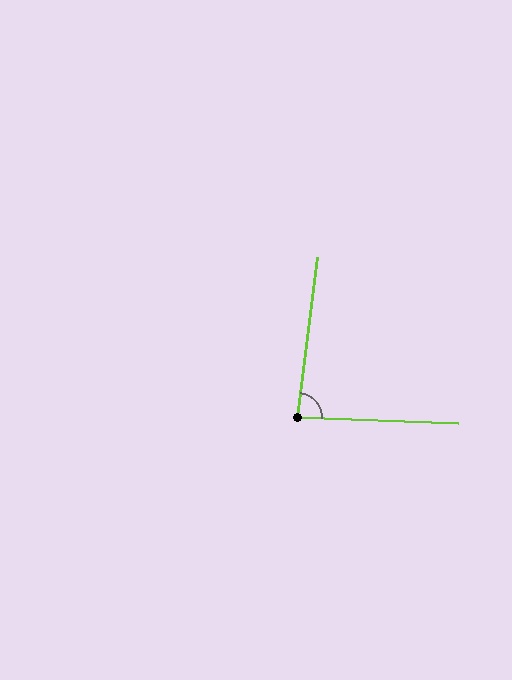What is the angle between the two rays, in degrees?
Approximately 85 degrees.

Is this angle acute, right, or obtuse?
It is acute.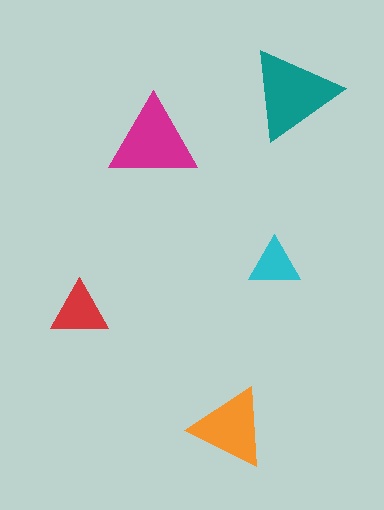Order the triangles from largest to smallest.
the teal one, the magenta one, the orange one, the red one, the cyan one.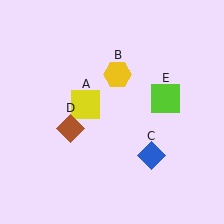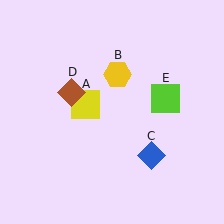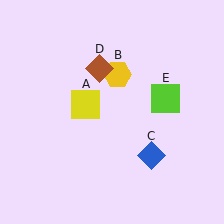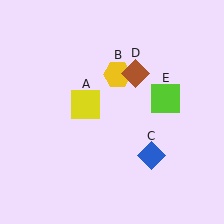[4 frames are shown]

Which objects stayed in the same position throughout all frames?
Yellow square (object A) and yellow hexagon (object B) and blue diamond (object C) and lime square (object E) remained stationary.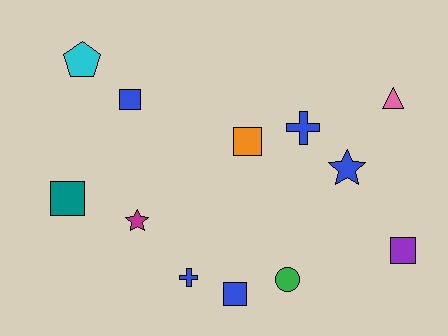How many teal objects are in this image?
There is 1 teal object.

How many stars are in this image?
There are 2 stars.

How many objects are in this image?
There are 12 objects.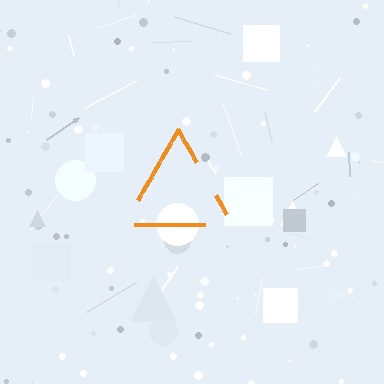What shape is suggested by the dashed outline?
The dashed outline suggests a triangle.